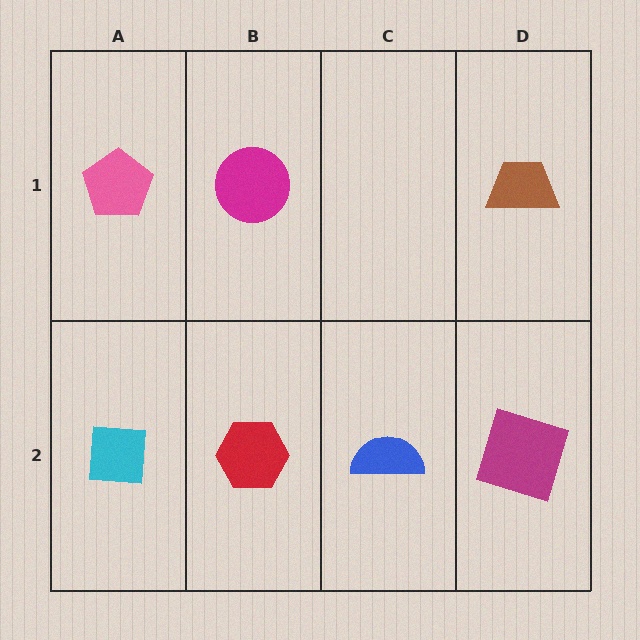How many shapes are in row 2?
4 shapes.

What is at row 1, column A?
A pink pentagon.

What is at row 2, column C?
A blue semicircle.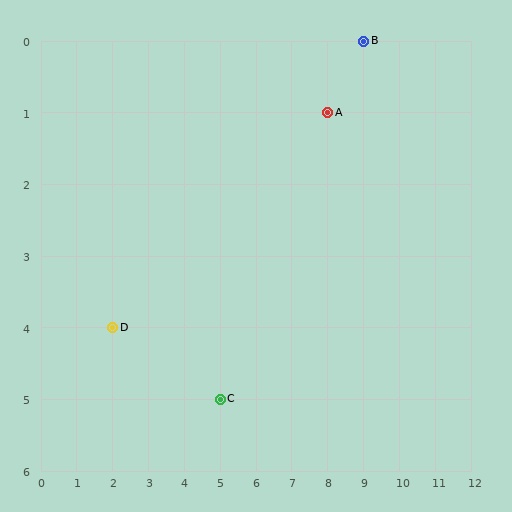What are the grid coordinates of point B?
Point B is at grid coordinates (9, 0).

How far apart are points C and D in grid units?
Points C and D are 3 columns and 1 row apart (about 3.2 grid units diagonally).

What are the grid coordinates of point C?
Point C is at grid coordinates (5, 5).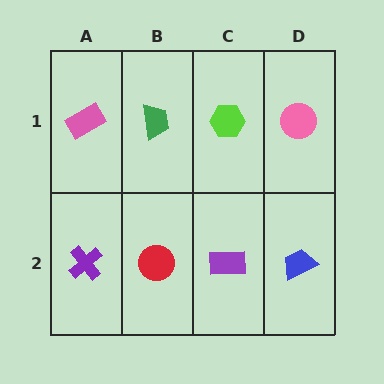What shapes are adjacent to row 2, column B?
A green trapezoid (row 1, column B), a purple cross (row 2, column A), a purple rectangle (row 2, column C).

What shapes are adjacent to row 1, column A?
A purple cross (row 2, column A), a green trapezoid (row 1, column B).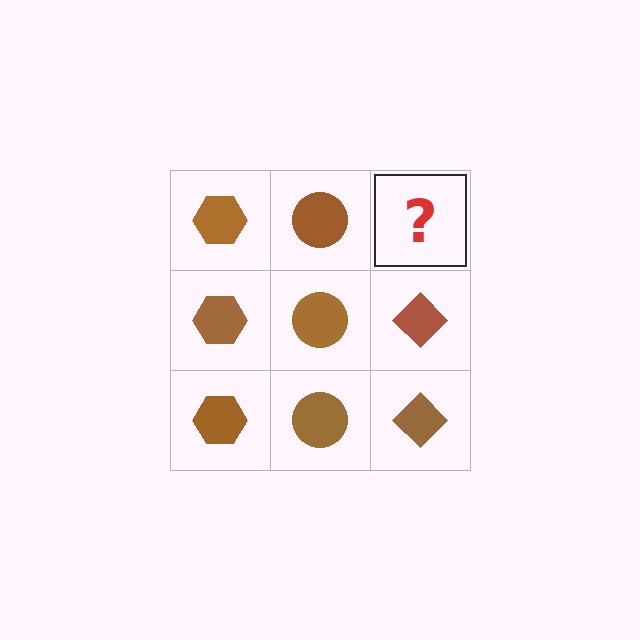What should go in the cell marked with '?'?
The missing cell should contain a brown diamond.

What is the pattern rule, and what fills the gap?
The rule is that each column has a consistent shape. The gap should be filled with a brown diamond.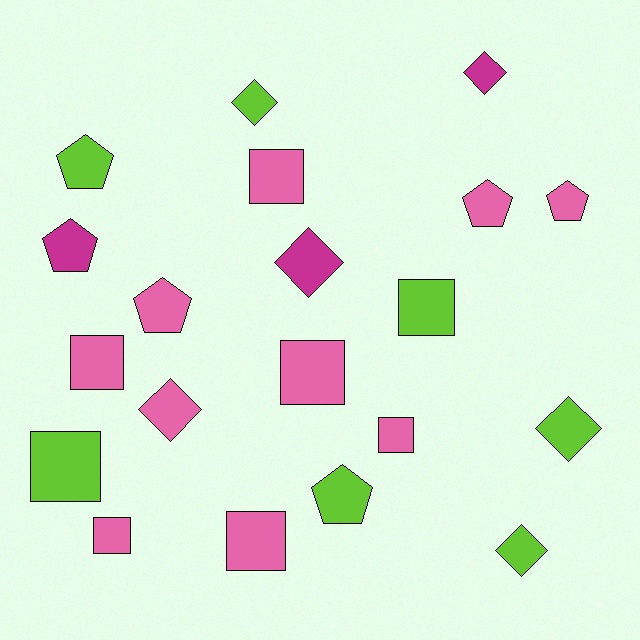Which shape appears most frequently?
Square, with 8 objects.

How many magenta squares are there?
There are no magenta squares.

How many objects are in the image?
There are 20 objects.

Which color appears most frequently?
Pink, with 10 objects.